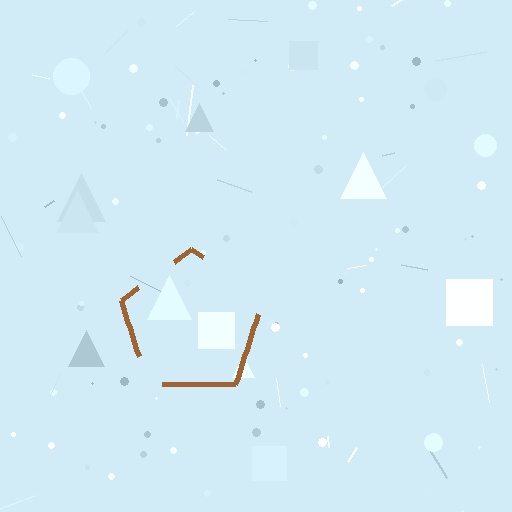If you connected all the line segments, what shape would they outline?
They would outline a pentagon.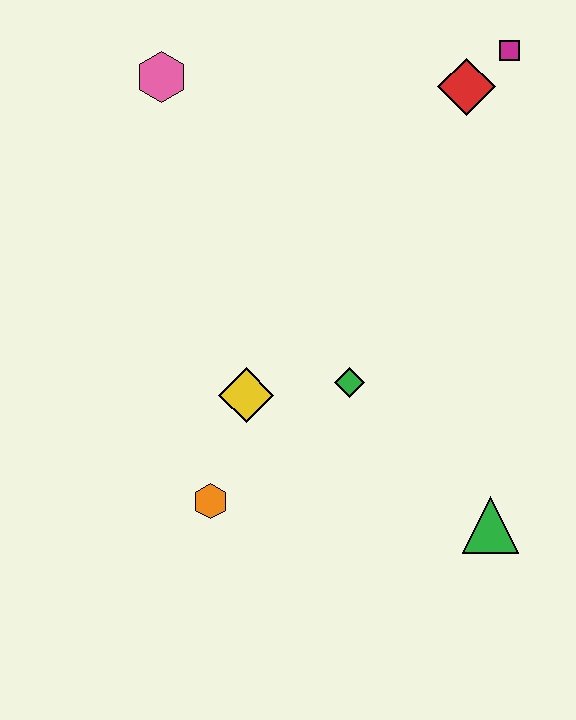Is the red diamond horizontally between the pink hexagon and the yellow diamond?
No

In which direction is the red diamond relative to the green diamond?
The red diamond is above the green diamond.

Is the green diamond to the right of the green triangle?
No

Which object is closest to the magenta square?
The red diamond is closest to the magenta square.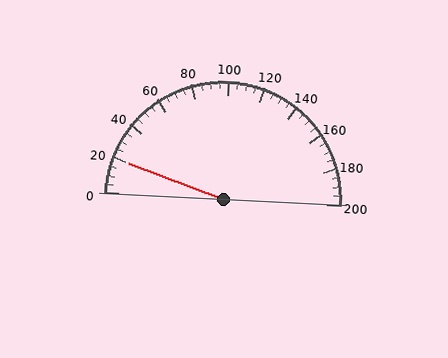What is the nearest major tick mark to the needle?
The nearest major tick mark is 20.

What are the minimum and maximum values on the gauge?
The gauge ranges from 0 to 200.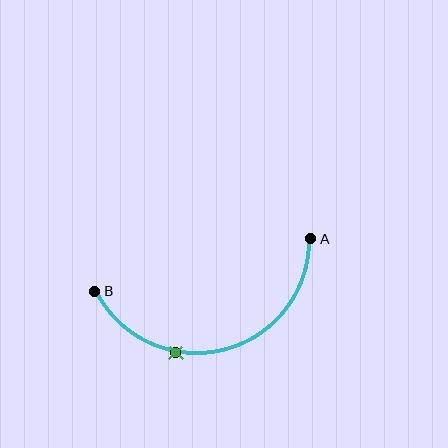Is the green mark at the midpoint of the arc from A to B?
No. The green mark lies on the arc but is closer to endpoint B. The arc midpoint would be at the point on the curve equidistant along the arc from both A and B.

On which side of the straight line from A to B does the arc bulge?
The arc bulges below the straight line connecting A and B.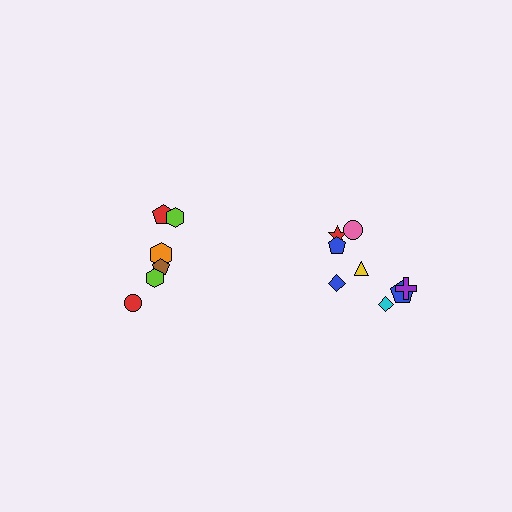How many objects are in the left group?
There are 6 objects.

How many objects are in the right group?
There are 8 objects.